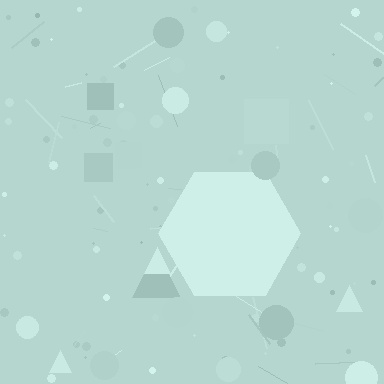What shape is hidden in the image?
A hexagon is hidden in the image.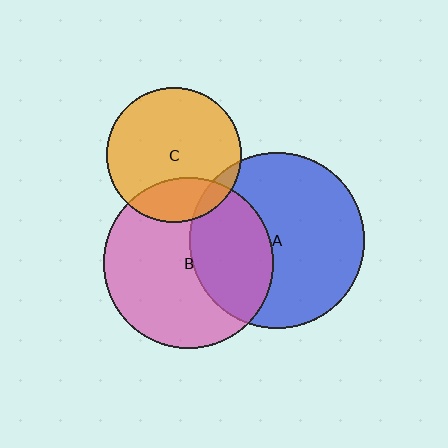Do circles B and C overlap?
Yes.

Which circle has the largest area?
Circle A (blue).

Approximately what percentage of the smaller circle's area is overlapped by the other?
Approximately 25%.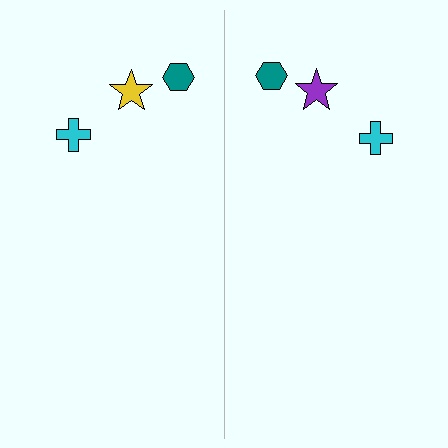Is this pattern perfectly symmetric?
No, the pattern is not perfectly symmetric. The purple star on the right side breaks the symmetry — its mirror counterpart is yellow.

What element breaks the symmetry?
The purple star on the right side breaks the symmetry — its mirror counterpart is yellow.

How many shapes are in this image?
There are 6 shapes in this image.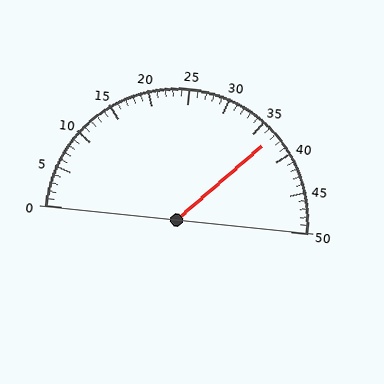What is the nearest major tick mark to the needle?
The nearest major tick mark is 35.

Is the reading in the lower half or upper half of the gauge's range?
The reading is in the upper half of the range (0 to 50).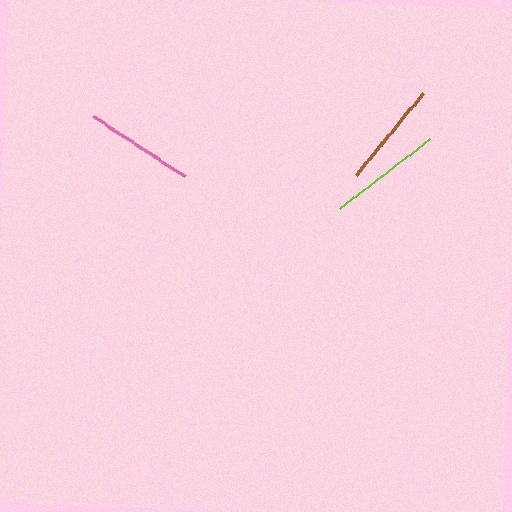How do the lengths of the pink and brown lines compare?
The pink and brown lines are approximately the same length.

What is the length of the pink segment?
The pink segment is approximately 110 pixels long.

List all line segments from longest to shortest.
From longest to shortest: lime, pink, brown.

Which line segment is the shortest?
The brown line is the shortest at approximately 105 pixels.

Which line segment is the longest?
The lime line is the longest at approximately 114 pixels.